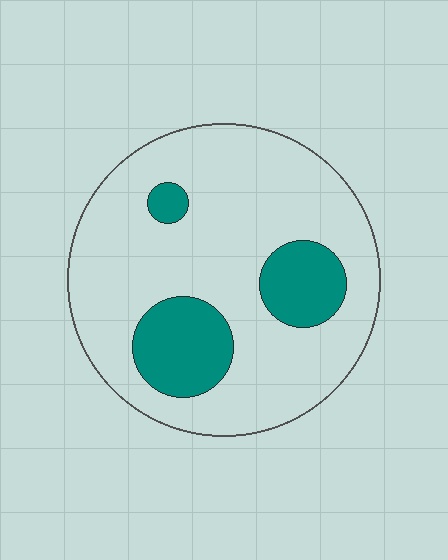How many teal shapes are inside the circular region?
3.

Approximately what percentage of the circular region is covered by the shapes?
Approximately 20%.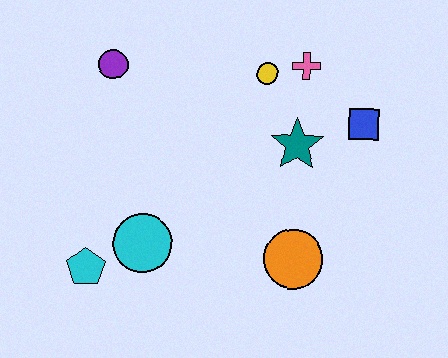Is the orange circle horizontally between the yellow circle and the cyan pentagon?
No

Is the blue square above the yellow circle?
No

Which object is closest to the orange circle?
The teal star is closest to the orange circle.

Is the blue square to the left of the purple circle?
No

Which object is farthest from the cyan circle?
The blue square is farthest from the cyan circle.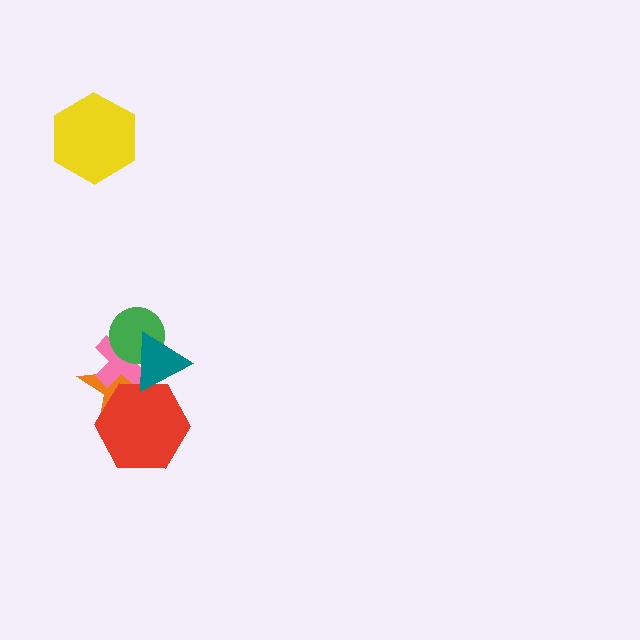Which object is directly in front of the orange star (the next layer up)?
The pink cross is directly in front of the orange star.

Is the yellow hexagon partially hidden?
No, no other shape covers it.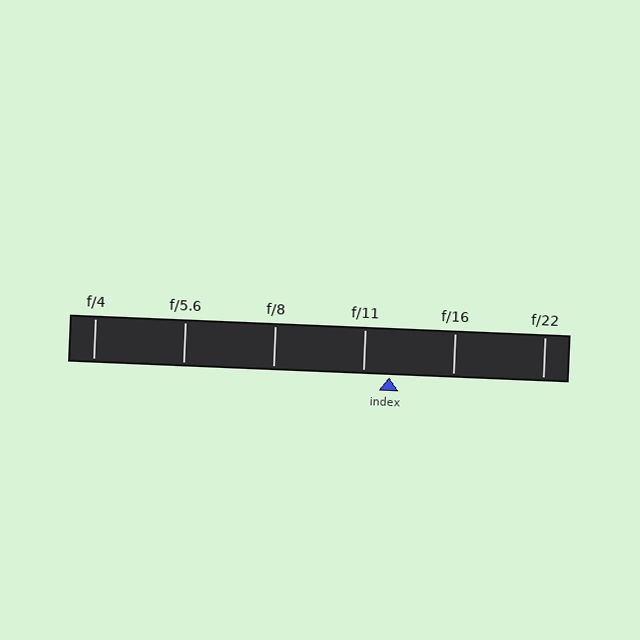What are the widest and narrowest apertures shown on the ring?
The widest aperture shown is f/4 and the narrowest is f/22.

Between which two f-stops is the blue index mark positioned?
The index mark is between f/11 and f/16.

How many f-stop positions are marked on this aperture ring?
There are 6 f-stop positions marked.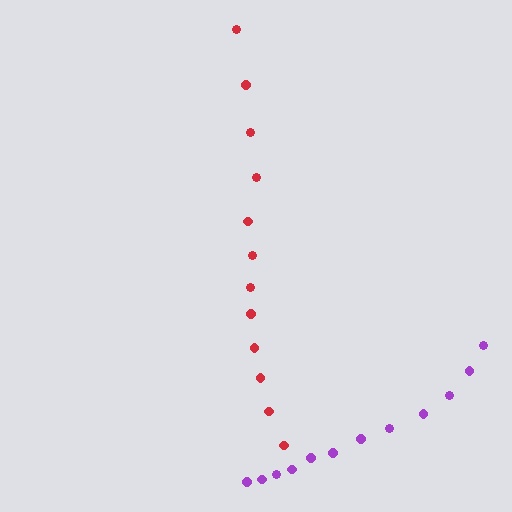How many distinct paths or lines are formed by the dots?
There are 2 distinct paths.